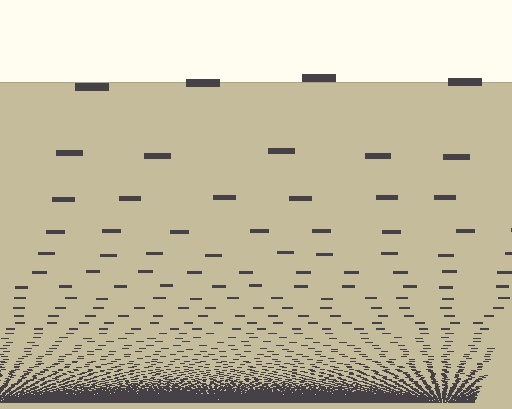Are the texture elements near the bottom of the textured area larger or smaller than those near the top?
Smaller. The gradient is inverted — elements near the bottom are smaller and denser.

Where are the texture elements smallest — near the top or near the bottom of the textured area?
Near the bottom.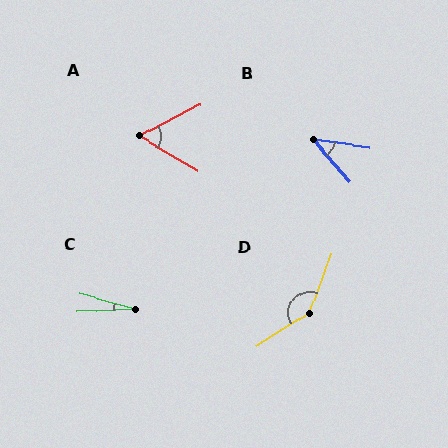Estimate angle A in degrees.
Approximately 58 degrees.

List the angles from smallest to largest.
C (17°), B (41°), A (58°), D (143°).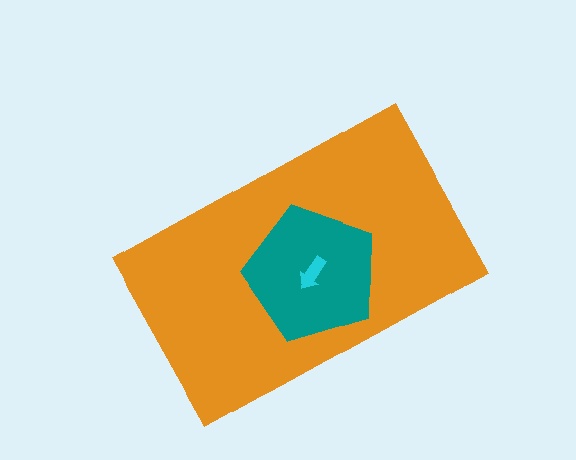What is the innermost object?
The cyan arrow.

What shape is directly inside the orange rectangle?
The teal pentagon.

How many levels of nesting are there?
3.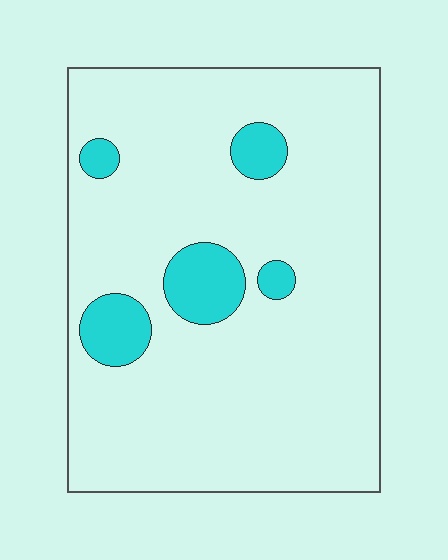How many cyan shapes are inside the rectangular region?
5.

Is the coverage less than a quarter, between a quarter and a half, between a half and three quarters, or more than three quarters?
Less than a quarter.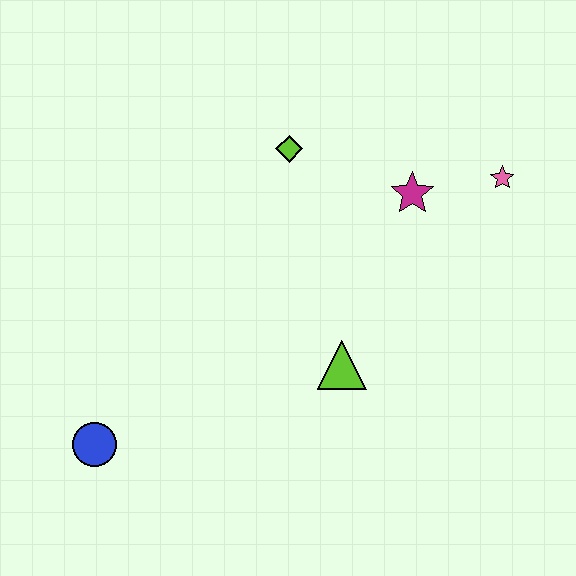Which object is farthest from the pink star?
The blue circle is farthest from the pink star.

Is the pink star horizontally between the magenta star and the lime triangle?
No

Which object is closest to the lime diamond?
The magenta star is closest to the lime diamond.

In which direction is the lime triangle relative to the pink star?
The lime triangle is below the pink star.